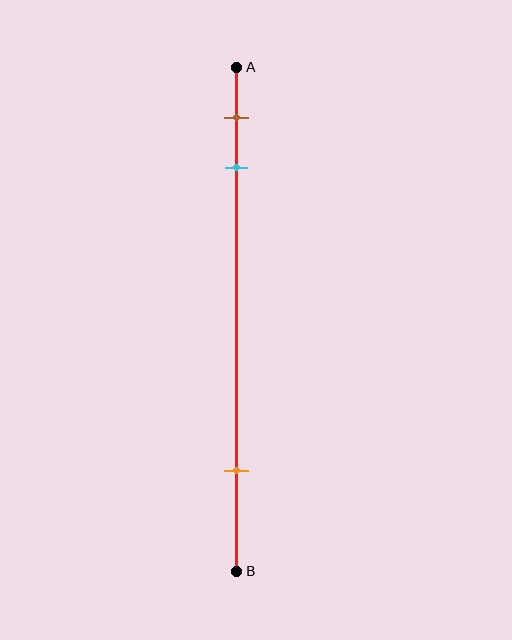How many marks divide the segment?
There are 3 marks dividing the segment.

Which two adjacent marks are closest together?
The brown and cyan marks are the closest adjacent pair.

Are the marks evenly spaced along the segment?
No, the marks are not evenly spaced.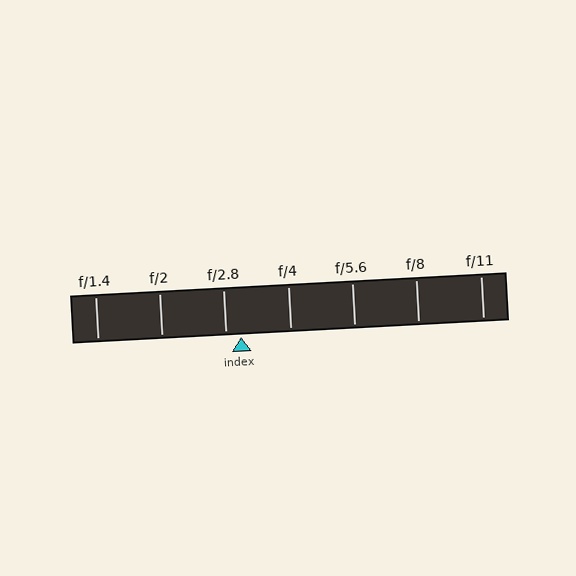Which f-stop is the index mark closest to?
The index mark is closest to f/2.8.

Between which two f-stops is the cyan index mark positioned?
The index mark is between f/2.8 and f/4.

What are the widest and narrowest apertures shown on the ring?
The widest aperture shown is f/1.4 and the narrowest is f/11.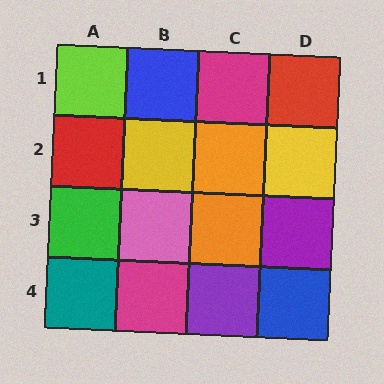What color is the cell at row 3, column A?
Green.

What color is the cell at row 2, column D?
Yellow.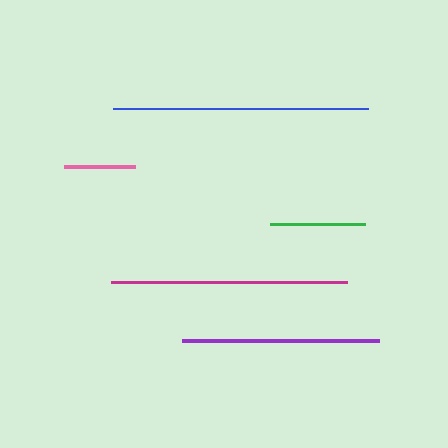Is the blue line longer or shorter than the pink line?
The blue line is longer than the pink line.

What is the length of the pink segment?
The pink segment is approximately 71 pixels long.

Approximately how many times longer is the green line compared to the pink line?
The green line is approximately 1.3 times the length of the pink line.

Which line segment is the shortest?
The pink line is the shortest at approximately 71 pixels.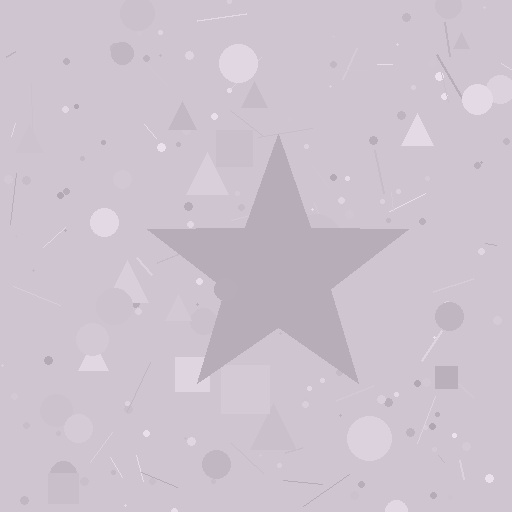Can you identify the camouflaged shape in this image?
The camouflaged shape is a star.